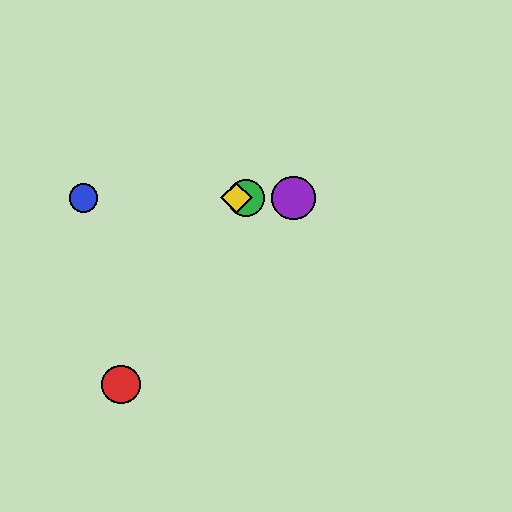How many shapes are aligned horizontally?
4 shapes (the blue circle, the green circle, the yellow diamond, the purple circle) are aligned horizontally.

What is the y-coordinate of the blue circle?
The blue circle is at y≈198.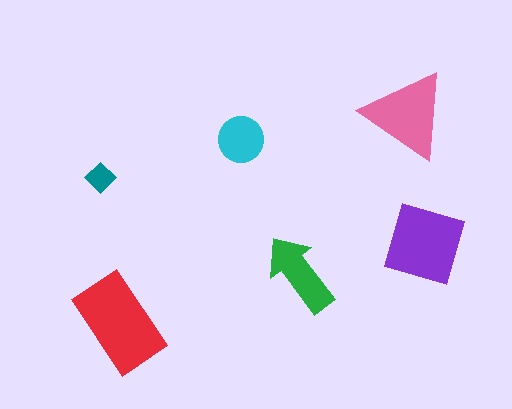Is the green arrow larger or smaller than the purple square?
Smaller.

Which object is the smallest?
The teal diamond.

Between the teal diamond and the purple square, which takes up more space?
The purple square.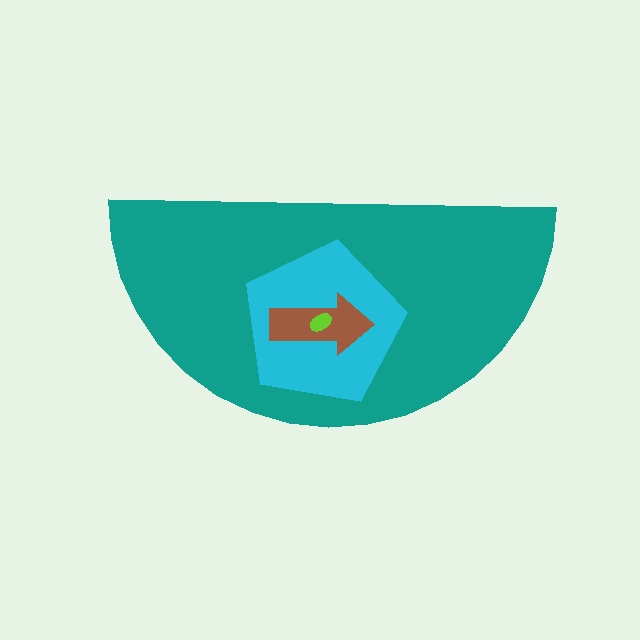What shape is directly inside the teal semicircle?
The cyan pentagon.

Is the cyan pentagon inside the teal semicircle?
Yes.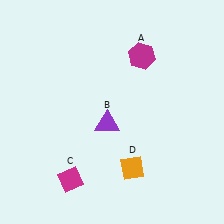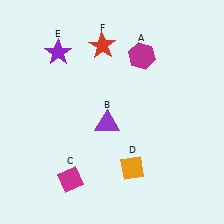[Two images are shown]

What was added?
A purple star (E), a red star (F) were added in Image 2.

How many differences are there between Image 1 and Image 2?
There are 2 differences between the two images.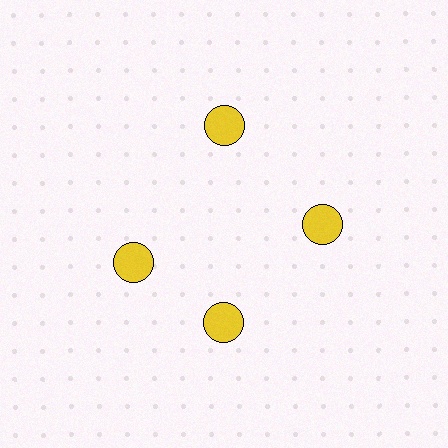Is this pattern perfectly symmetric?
No. The 4 yellow circles are arranged in a ring, but one element near the 9 o'clock position is rotated out of alignment along the ring, breaking the 4-fold rotational symmetry.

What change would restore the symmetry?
The symmetry would be restored by rotating it back into even spacing with its neighbors so that all 4 circles sit at equal angles and equal distance from the center.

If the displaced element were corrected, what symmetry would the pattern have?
It would have 4-fold rotational symmetry — the pattern would map onto itself every 90 degrees.